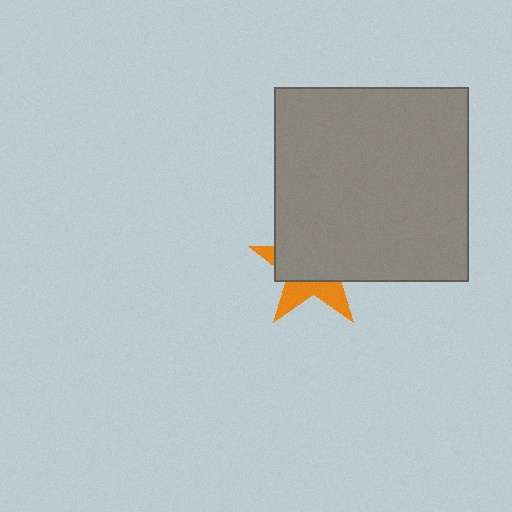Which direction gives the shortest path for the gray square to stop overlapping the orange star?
Moving up gives the shortest separation.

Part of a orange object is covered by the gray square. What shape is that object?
It is a star.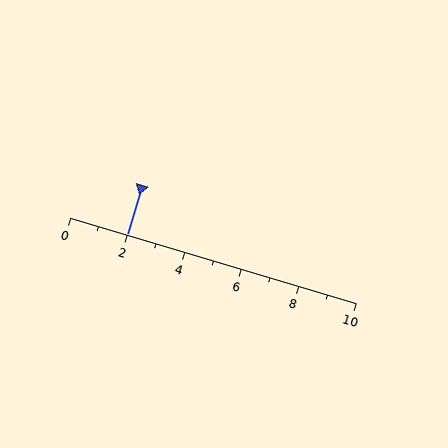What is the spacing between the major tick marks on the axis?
The major ticks are spaced 2 apart.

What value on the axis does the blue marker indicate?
The marker indicates approximately 2.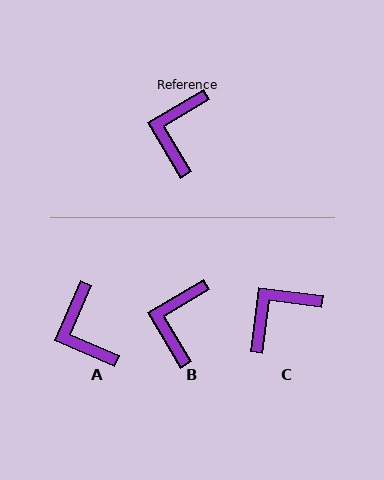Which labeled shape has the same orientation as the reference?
B.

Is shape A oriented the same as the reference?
No, it is off by about 36 degrees.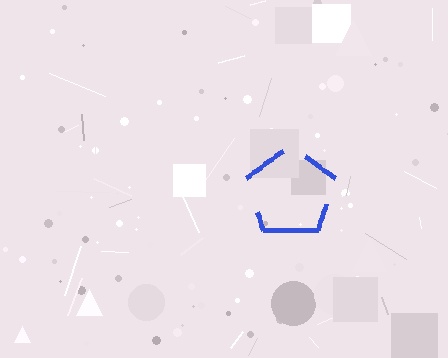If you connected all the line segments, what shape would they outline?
They would outline a pentagon.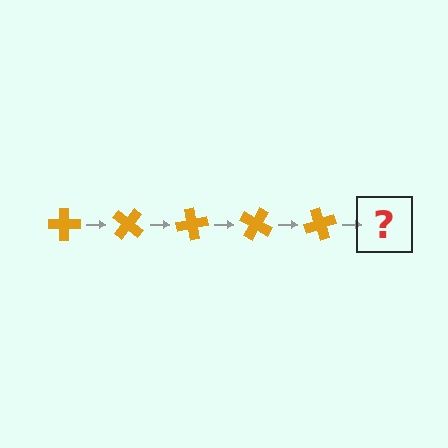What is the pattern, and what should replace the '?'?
The pattern is that the cross rotates 40 degrees each step. The '?' should be an orange cross rotated 200 degrees.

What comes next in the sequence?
The next element should be an orange cross rotated 200 degrees.